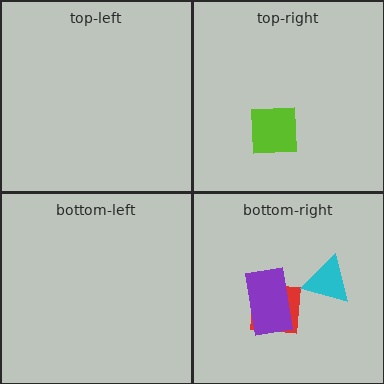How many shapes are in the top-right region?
1.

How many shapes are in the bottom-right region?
3.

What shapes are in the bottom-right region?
The red square, the cyan triangle, the purple rectangle.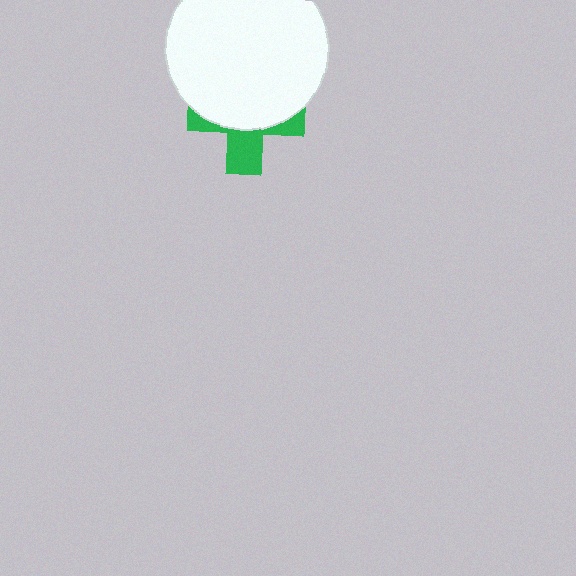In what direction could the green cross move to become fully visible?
The green cross could move down. That would shift it out from behind the white circle entirely.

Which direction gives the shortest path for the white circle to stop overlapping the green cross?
Moving up gives the shortest separation.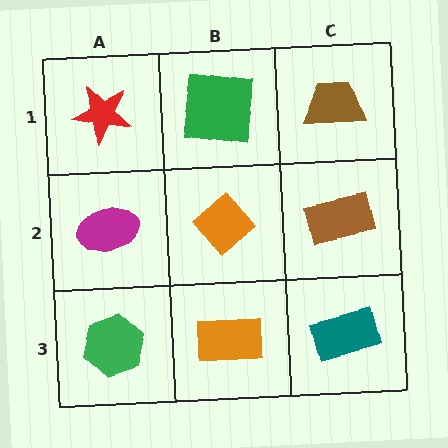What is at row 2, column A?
A magenta ellipse.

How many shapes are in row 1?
3 shapes.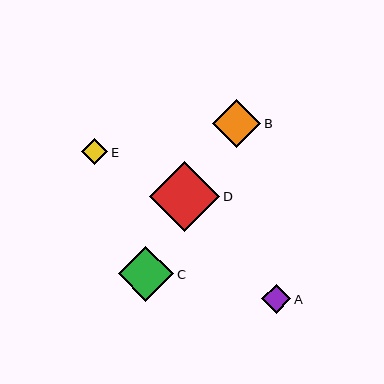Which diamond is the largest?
Diamond D is the largest with a size of approximately 70 pixels.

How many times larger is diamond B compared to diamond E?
Diamond B is approximately 1.8 times the size of diamond E.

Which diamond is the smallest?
Diamond E is the smallest with a size of approximately 27 pixels.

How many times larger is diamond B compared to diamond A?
Diamond B is approximately 1.7 times the size of diamond A.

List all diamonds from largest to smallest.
From largest to smallest: D, C, B, A, E.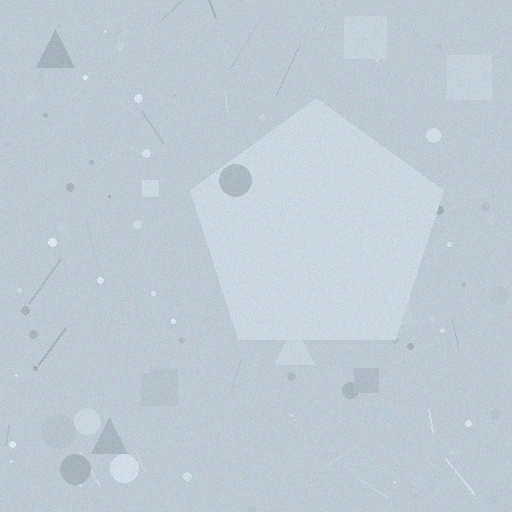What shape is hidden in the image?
A pentagon is hidden in the image.